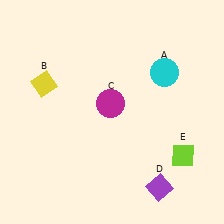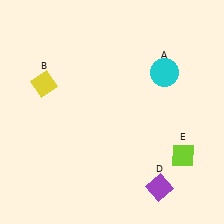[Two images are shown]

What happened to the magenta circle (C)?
The magenta circle (C) was removed in Image 2. It was in the top-left area of Image 1.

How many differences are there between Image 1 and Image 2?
There is 1 difference between the two images.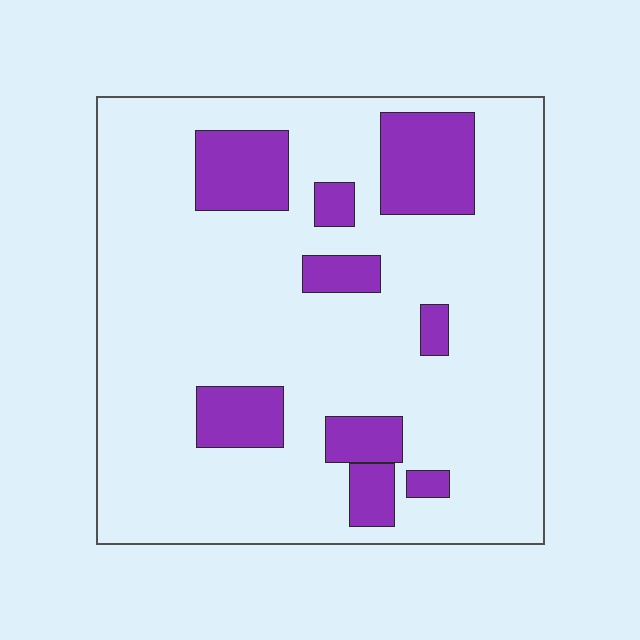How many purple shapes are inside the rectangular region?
9.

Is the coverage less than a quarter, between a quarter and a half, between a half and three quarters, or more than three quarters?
Less than a quarter.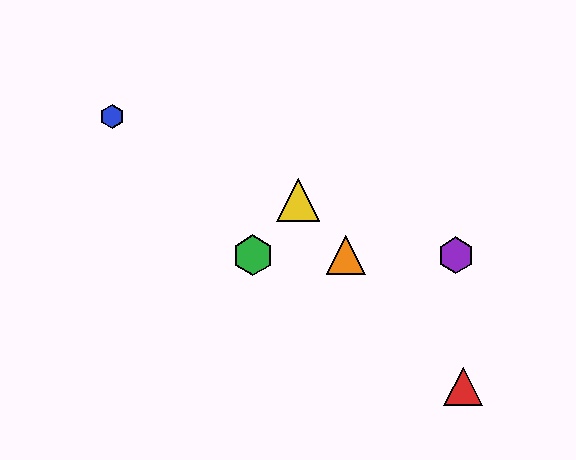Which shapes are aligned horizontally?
The green hexagon, the purple hexagon, the orange triangle are aligned horizontally.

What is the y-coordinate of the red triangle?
The red triangle is at y≈387.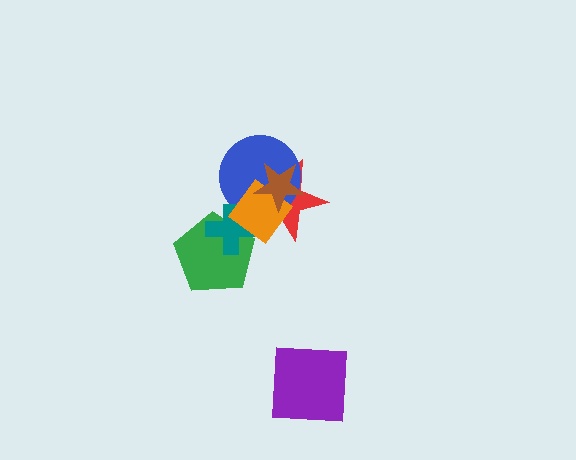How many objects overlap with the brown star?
3 objects overlap with the brown star.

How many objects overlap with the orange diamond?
5 objects overlap with the orange diamond.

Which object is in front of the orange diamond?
The brown star is in front of the orange diamond.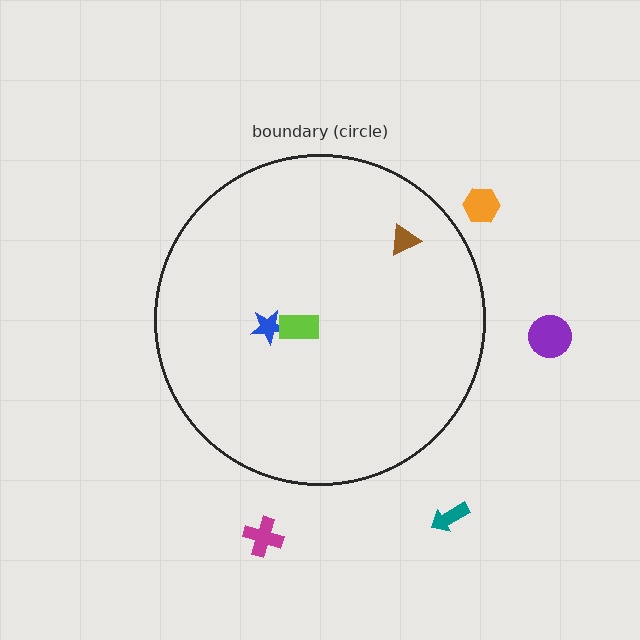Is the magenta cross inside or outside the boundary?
Outside.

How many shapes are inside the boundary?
3 inside, 4 outside.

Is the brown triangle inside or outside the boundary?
Inside.